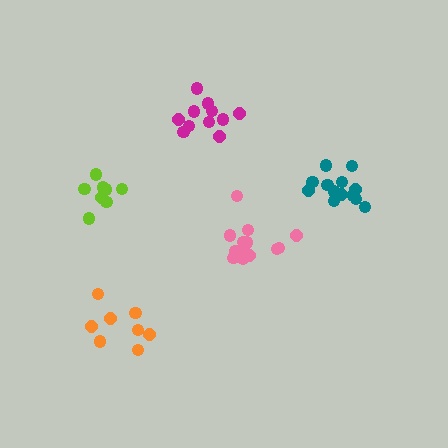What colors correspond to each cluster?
The clusters are colored: pink, orange, magenta, lime, teal.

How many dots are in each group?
Group 1: 14 dots, Group 2: 8 dots, Group 3: 11 dots, Group 4: 8 dots, Group 5: 13 dots (54 total).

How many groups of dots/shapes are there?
There are 5 groups.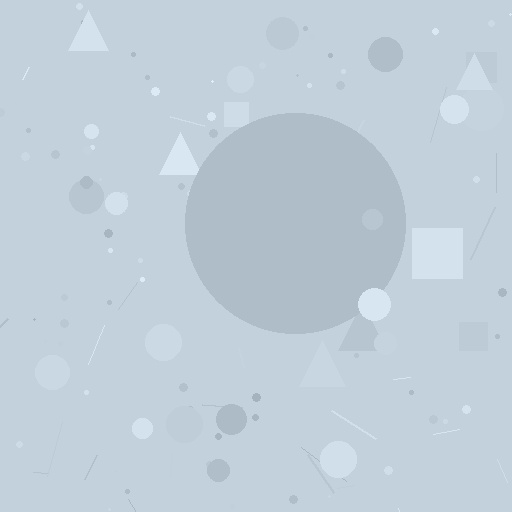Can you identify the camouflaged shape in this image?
The camouflaged shape is a circle.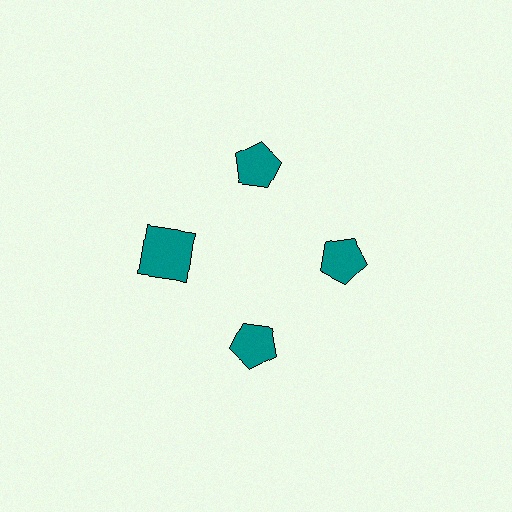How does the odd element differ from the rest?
It has a different shape: square instead of pentagon.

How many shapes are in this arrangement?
There are 4 shapes arranged in a ring pattern.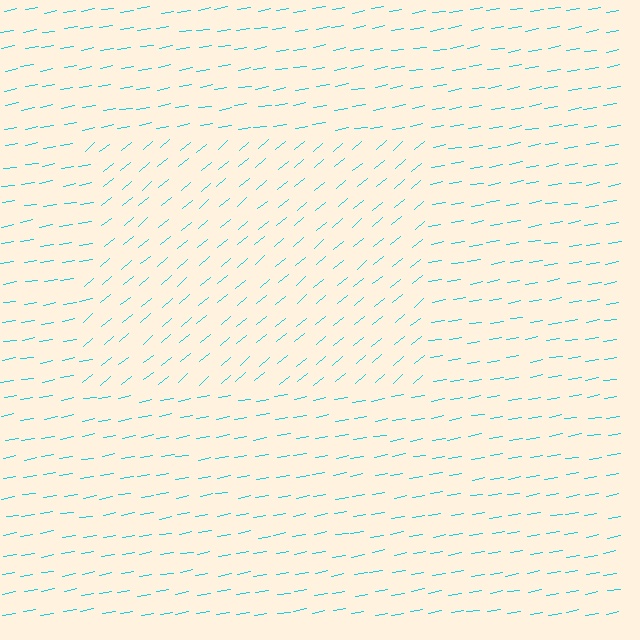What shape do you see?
I see a rectangle.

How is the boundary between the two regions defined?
The boundary is defined purely by a change in line orientation (approximately 31 degrees difference). All lines are the same color and thickness.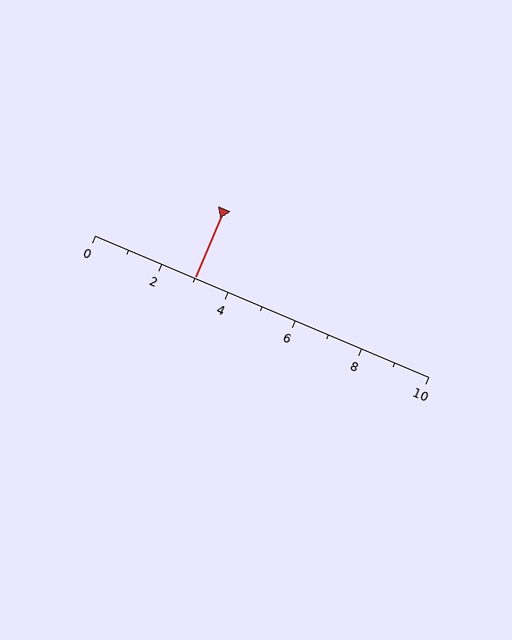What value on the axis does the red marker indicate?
The marker indicates approximately 3.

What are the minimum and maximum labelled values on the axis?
The axis runs from 0 to 10.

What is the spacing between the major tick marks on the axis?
The major ticks are spaced 2 apart.